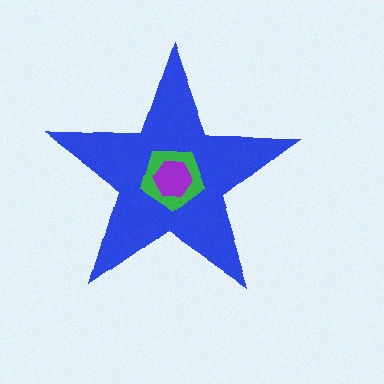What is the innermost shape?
The purple hexagon.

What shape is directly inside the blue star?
The green pentagon.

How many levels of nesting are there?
3.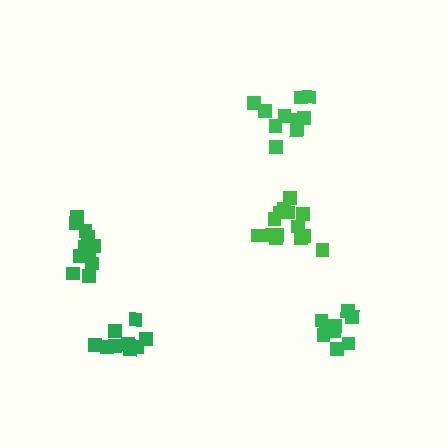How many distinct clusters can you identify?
There are 5 distinct clusters.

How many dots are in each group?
Group 1: 11 dots, Group 2: 10 dots, Group 3: 14 dots, Group 4: 10 dots, Group 5: 9 dots (54 total).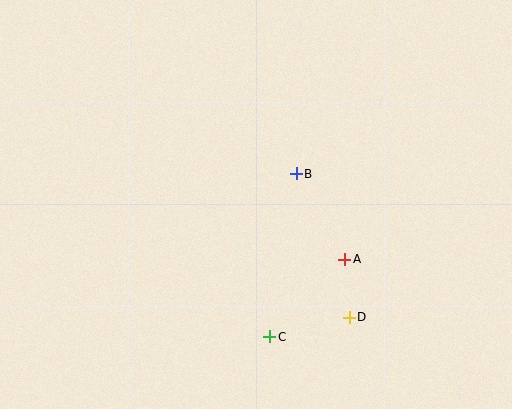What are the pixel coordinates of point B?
Point B is at (296, 174).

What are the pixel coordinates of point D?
Point D is at (349, 317).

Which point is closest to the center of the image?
Point B at (296, 174) is closest to the center.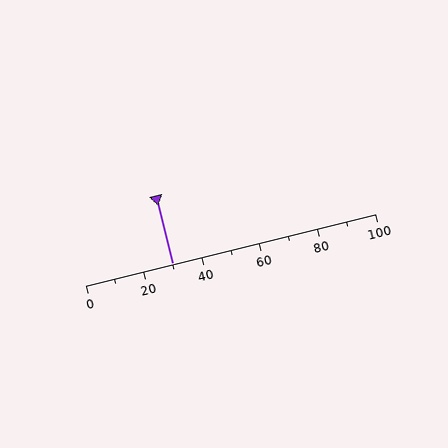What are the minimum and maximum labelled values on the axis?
The axis runs from 0 to 100.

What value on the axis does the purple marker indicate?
The marker indicates approximately 30.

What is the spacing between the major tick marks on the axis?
The major ticks are spaced 20 apart.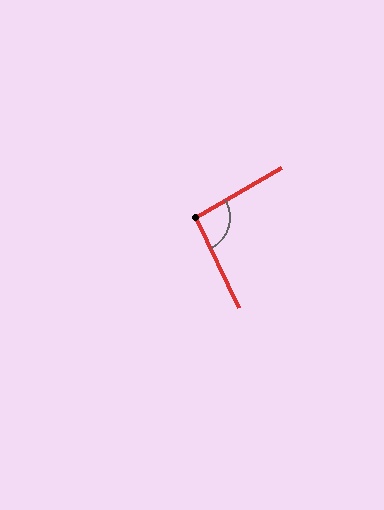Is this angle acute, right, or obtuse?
It is approximately a right angle.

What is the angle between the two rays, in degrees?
Approximately 94 degrees.